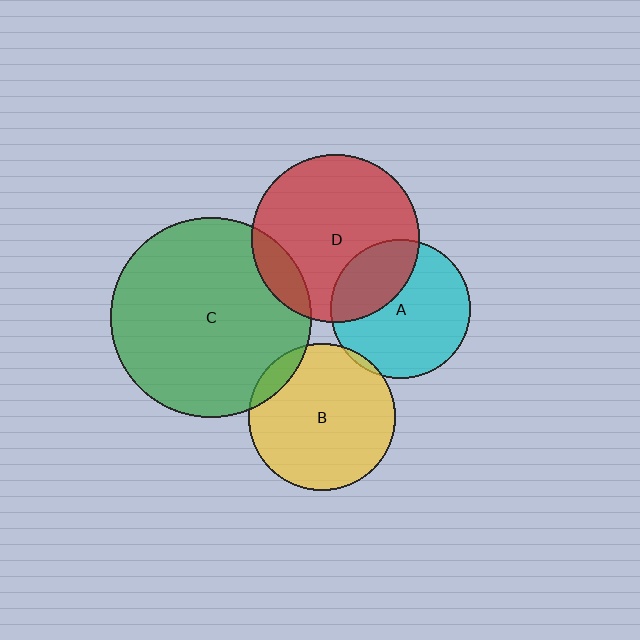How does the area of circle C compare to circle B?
Approximately 1.8 times.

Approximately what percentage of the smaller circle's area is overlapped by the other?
Approximately 10%.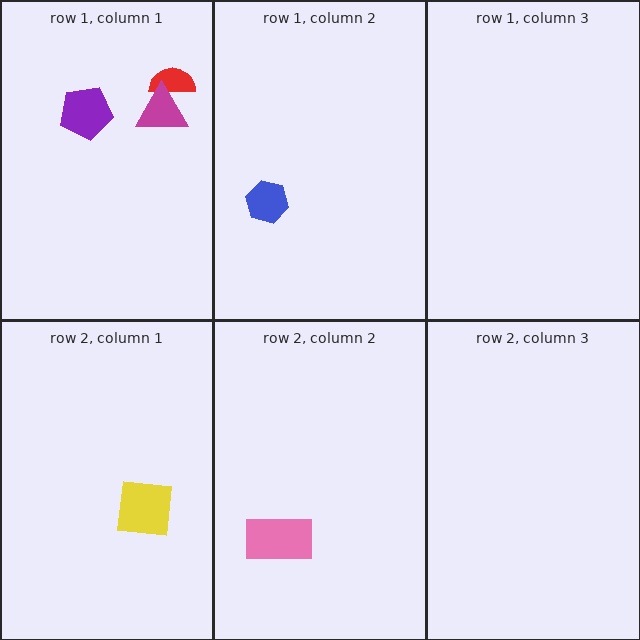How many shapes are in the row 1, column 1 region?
3.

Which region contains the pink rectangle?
The row 2, column 2 region.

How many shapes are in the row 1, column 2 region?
1.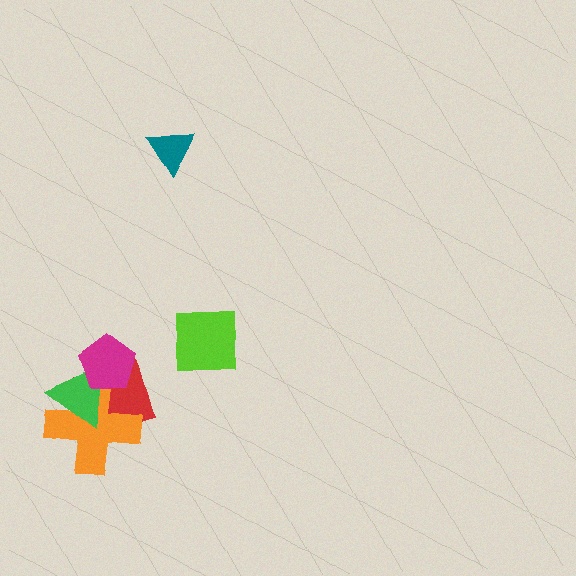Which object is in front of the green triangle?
The magenta pentagon is in front of the green triangle.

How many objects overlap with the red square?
3 objects overlap with the red square.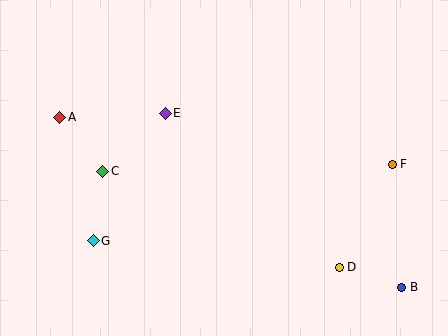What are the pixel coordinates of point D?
Point D is at (339, 267).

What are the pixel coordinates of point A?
Point A is at (60, 117).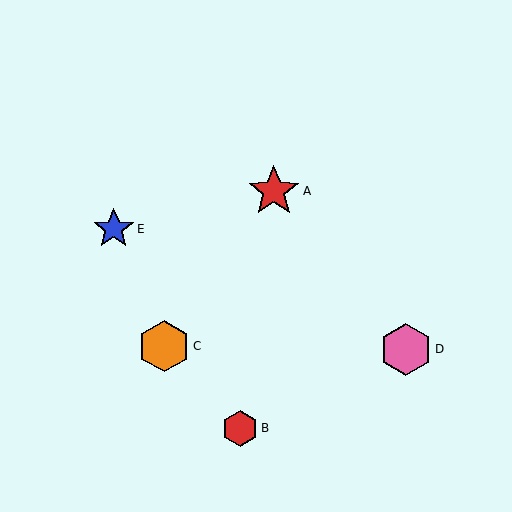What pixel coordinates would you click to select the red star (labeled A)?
Click at (274, 191) to select the red star A.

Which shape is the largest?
The pink hexagon (labeled D) is the largest.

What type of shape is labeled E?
Shape E is a blue star.